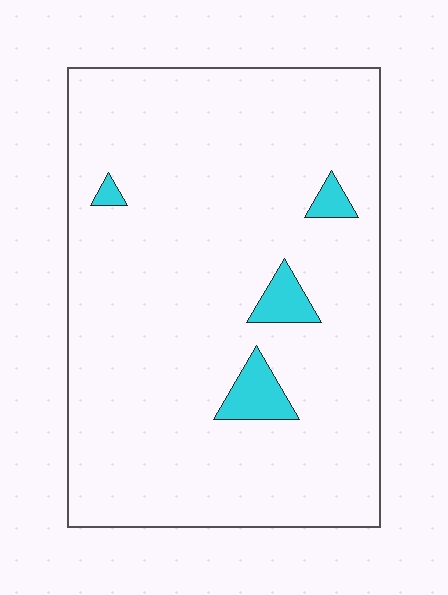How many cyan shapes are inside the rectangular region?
4.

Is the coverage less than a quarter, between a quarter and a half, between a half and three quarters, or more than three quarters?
Less than a quarter.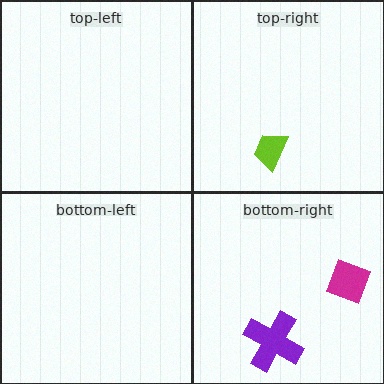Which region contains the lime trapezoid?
The top-right region.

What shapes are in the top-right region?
The lime trapezoid.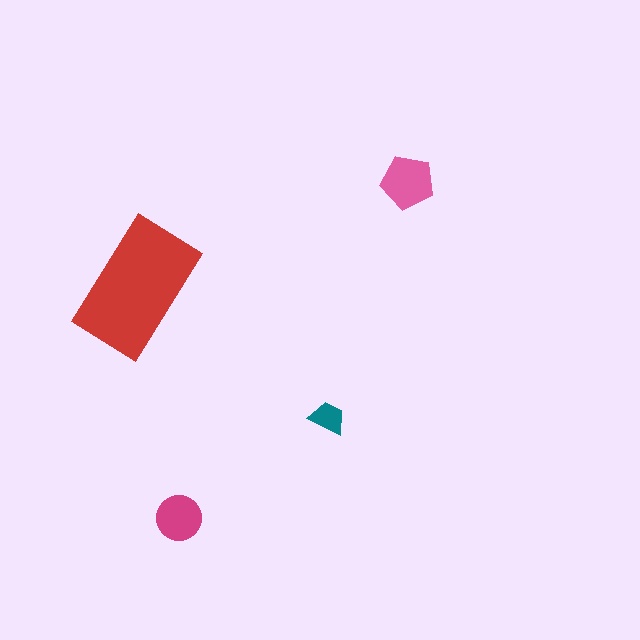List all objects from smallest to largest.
The teal trapezoid, the magenta circle, the pink pentagon, the red rectangle.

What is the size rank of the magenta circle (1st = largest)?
3rd.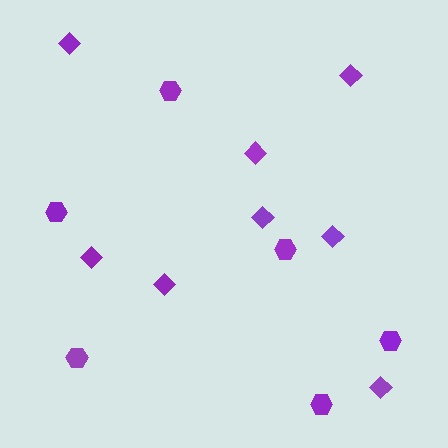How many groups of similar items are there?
There are 2 groups: one group of hexagons (6) and one group of diamonds (8).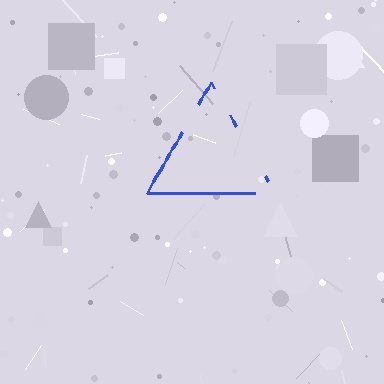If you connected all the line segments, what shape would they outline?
They would outline a triangle.